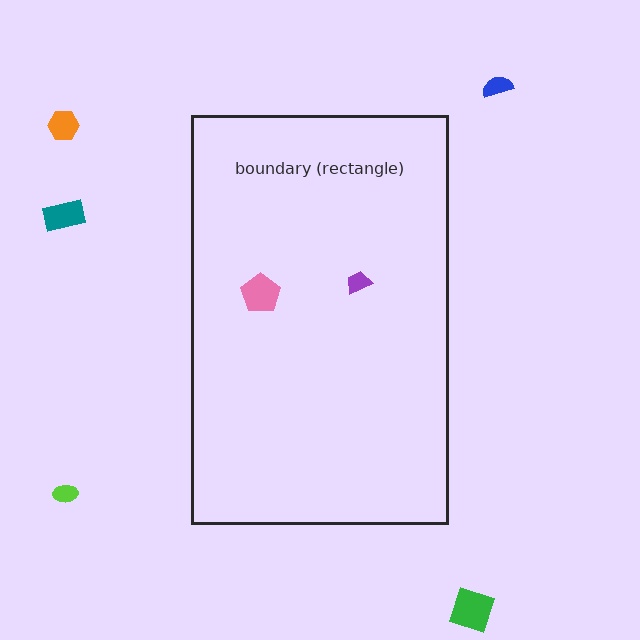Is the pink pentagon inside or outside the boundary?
Inside.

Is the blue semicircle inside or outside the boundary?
Outside.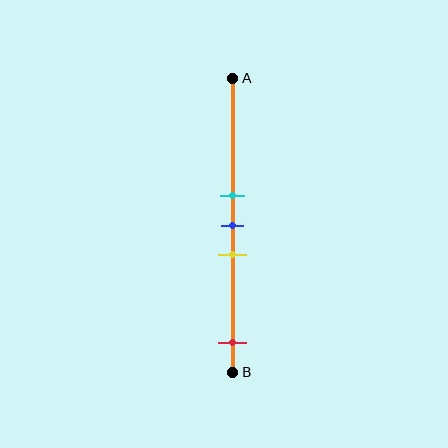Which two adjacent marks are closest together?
The cyan and blue marks are the closest adjacent pair.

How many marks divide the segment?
There are 4 marks dividing the segment.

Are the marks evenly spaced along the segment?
No, the marks are not evenly spaced.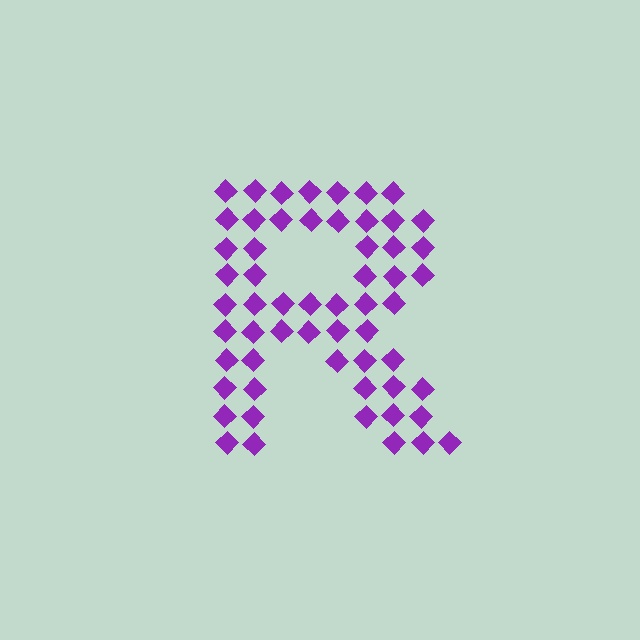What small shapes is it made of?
It is made of small diamonds.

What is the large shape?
The large shape is the letter R.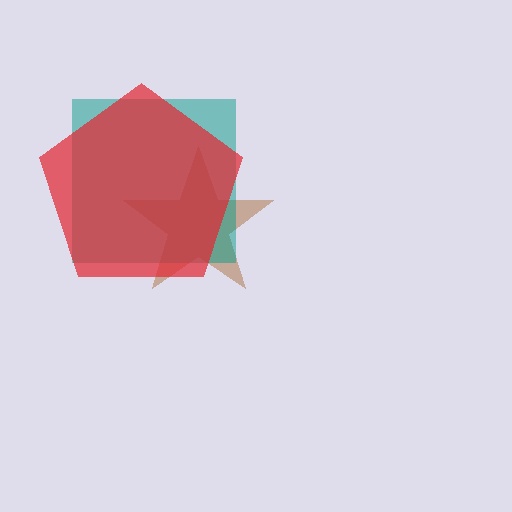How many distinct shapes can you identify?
There are 3 distinct shapes: a brown star, a teal square, a red pentagon.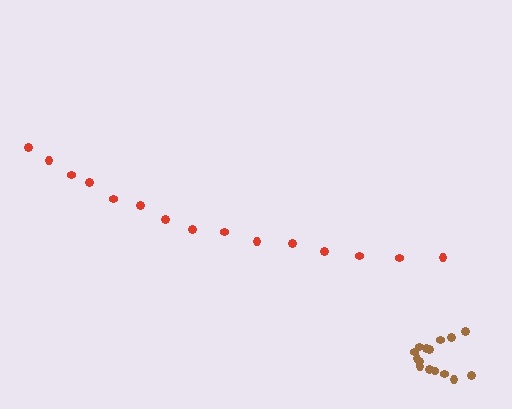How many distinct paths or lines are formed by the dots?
There are 2 distinct paths.